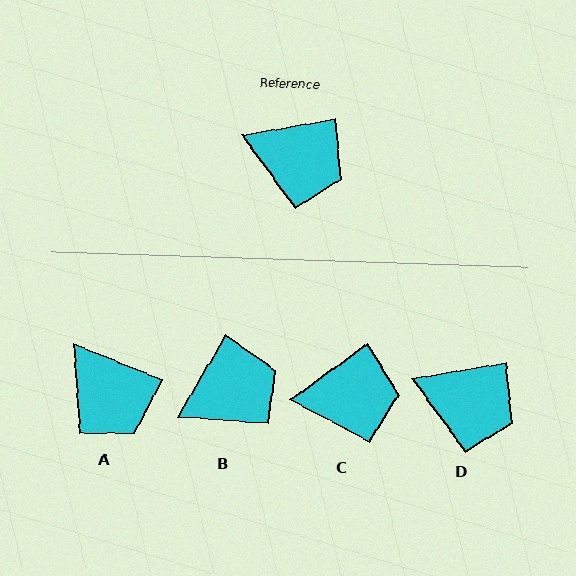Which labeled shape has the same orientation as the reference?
D.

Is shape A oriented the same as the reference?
No, it is off by about 32 degrees.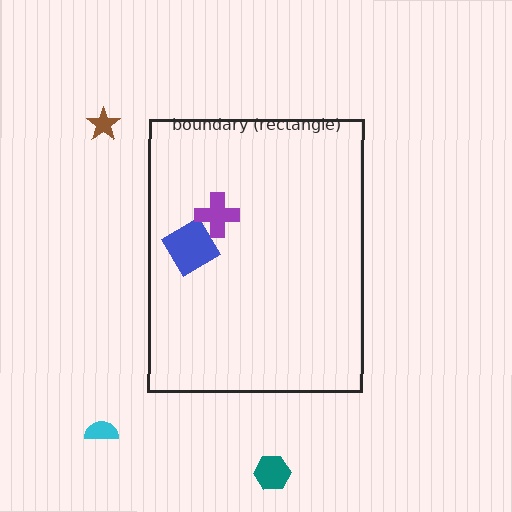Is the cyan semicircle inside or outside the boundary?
Outside.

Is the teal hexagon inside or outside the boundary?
Outside.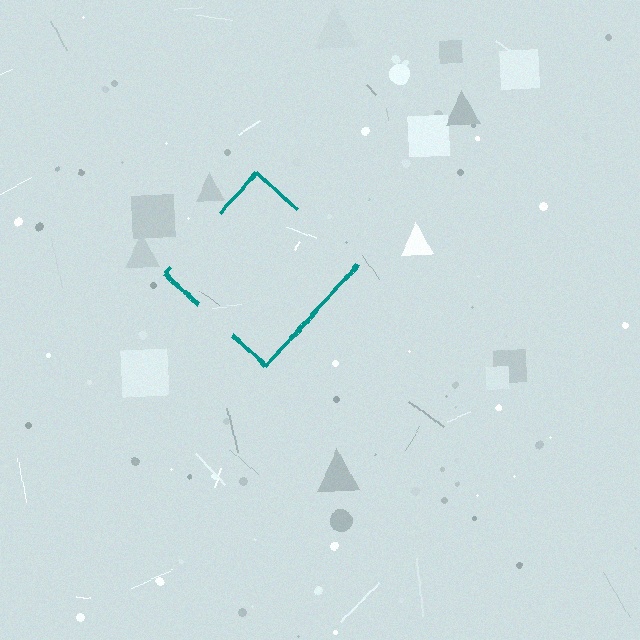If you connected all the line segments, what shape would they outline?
They would outline a diamond.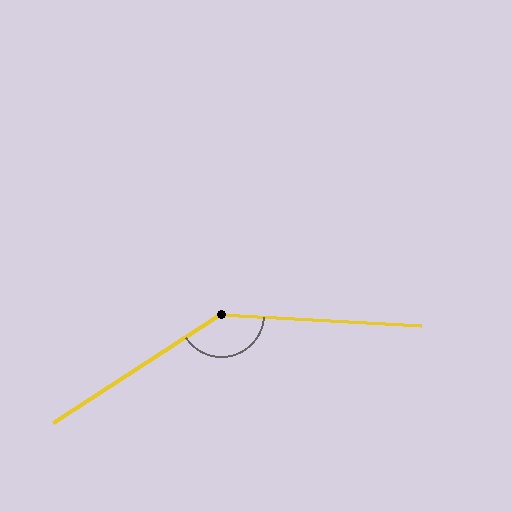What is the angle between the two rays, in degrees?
Approximately 144 degrees.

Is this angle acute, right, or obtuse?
It is obtuse.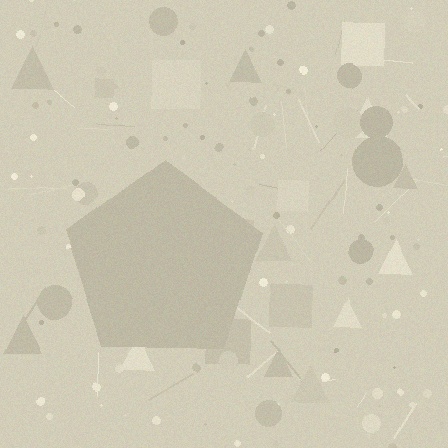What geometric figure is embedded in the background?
A pentagon is embedded in the background.